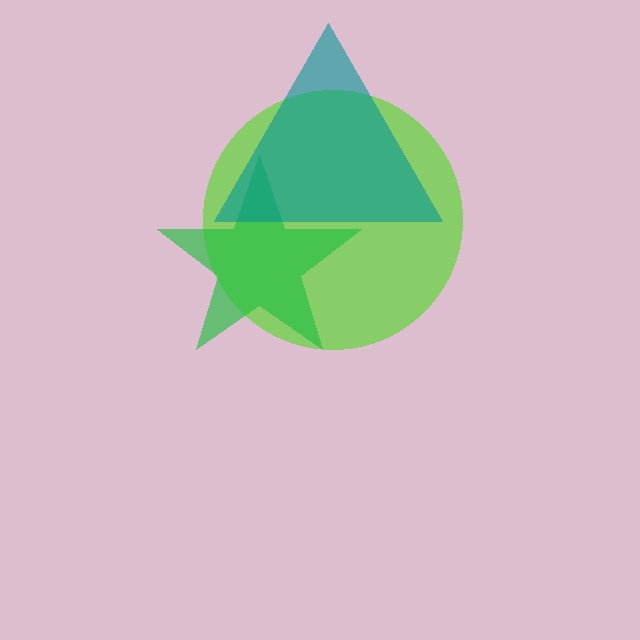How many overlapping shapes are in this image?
There are 3 overlapping shapes in the image.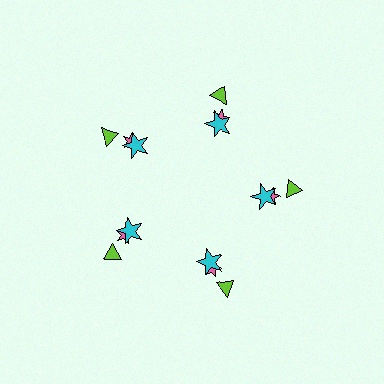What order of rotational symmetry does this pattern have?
This pattern has 5-fold rotational symmetry.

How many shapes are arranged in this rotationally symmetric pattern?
There are 15 shapes, arranged in 5 groups of 3.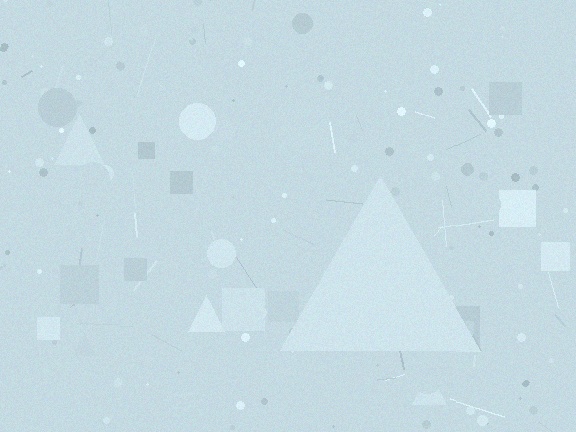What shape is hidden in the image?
A triangle is hidden in the image.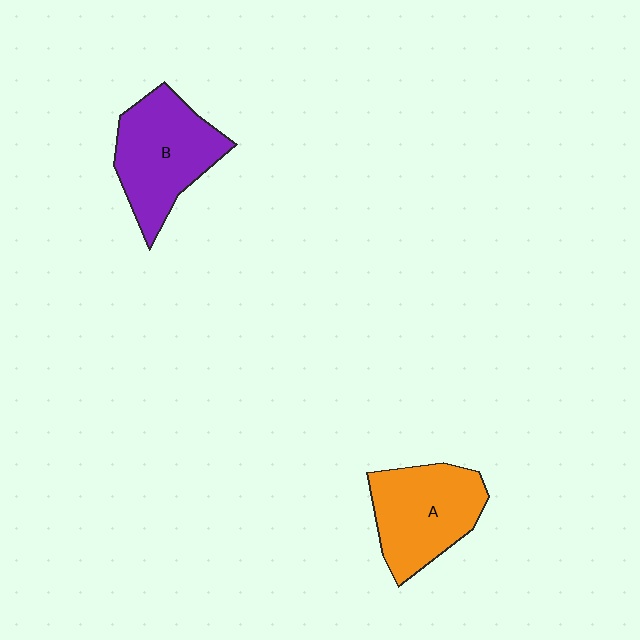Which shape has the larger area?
Shape B (purple).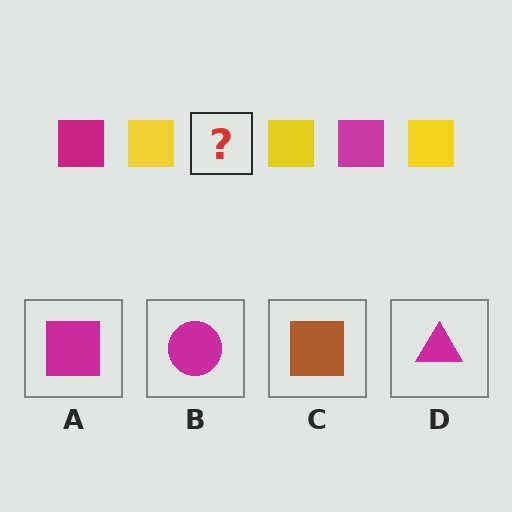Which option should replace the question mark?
Option A.